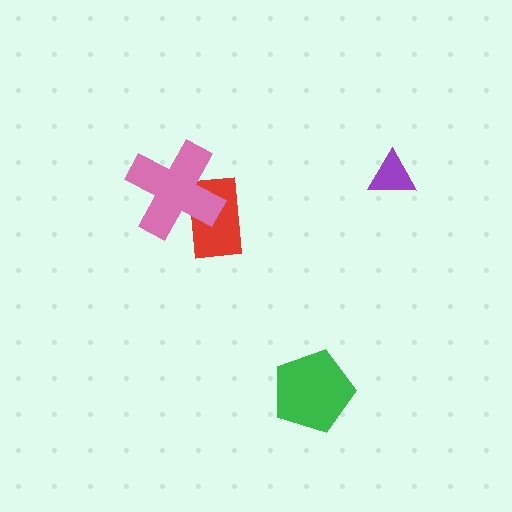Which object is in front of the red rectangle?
The pink cross is in front of the red rectangle.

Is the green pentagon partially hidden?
No, no other shape covers it.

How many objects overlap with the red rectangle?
1 object overlaps with the red rectangle.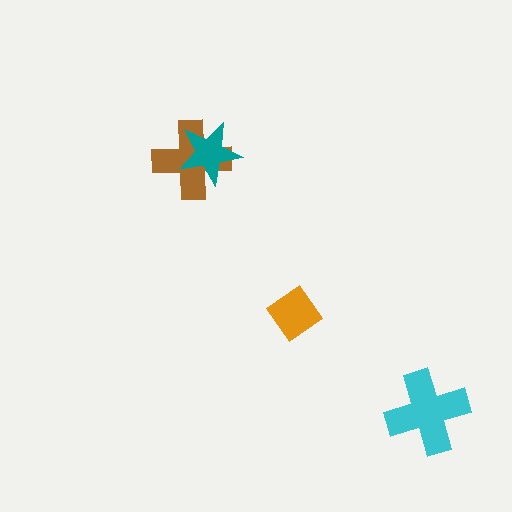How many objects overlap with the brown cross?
1 object overlaps with the brown cross.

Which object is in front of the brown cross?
The teal star is in front of the brown cross.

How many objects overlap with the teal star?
1 object overlaps with the teal star.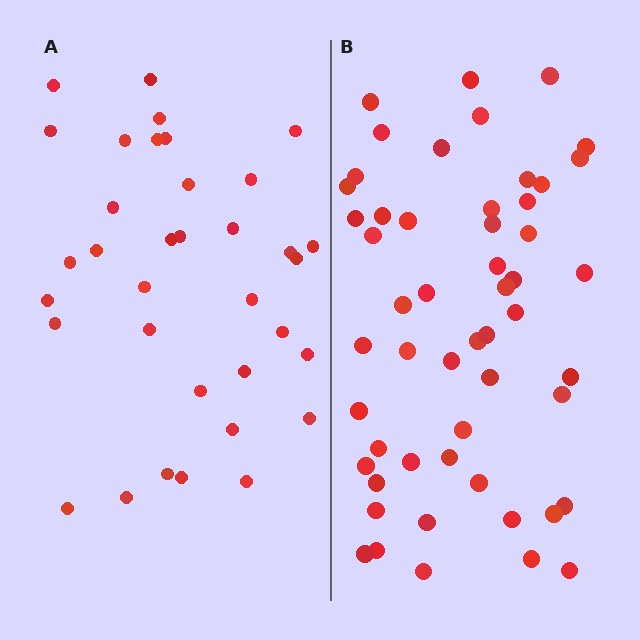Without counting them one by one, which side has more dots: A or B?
Region B (the right region) has more dots.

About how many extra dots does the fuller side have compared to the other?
Region B has approximately 20 more dots than region A.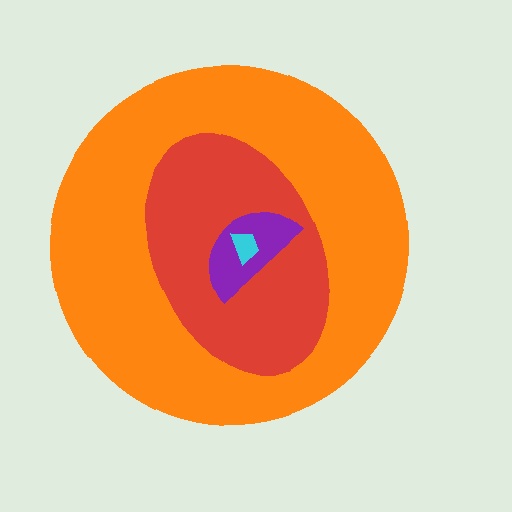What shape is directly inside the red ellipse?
The purple semicircle.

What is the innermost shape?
The cyan trapezoid.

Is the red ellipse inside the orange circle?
Yes.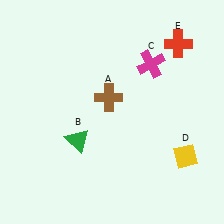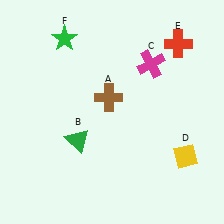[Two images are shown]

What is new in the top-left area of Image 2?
A green star (F) was added in the top-left area of Image 2.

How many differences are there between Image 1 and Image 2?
There is 1 difference between the two images.